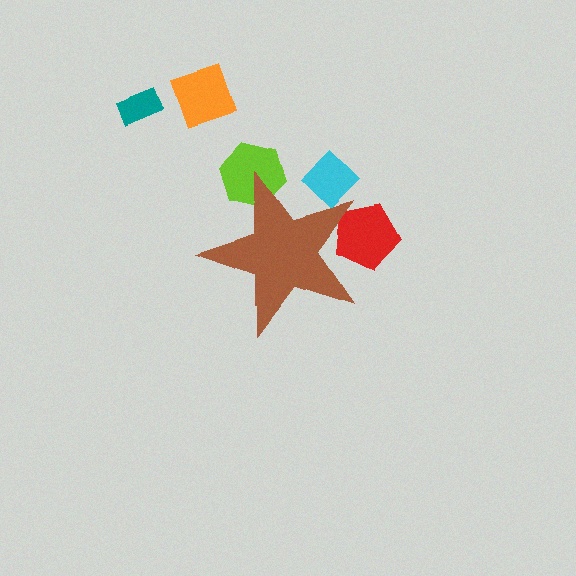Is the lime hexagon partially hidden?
Yes, the lime hexagon is partially hidden behind the brown star.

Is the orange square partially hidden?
No, the orange square is fully visible.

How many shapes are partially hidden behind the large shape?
3 shapes are partially hidden.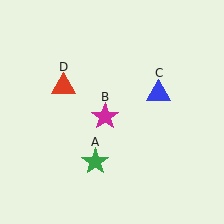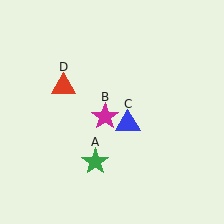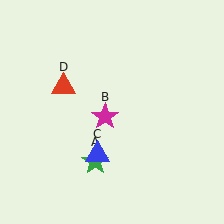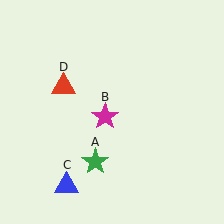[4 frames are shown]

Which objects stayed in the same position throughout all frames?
Green star (object A) and magenta star (object B) and red triangle (object D) remained stationary.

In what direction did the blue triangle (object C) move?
The blue triangle (object C) moved down and to the left.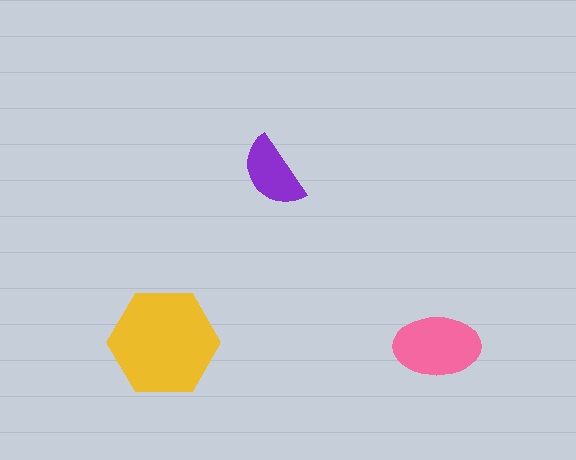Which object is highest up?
The purple semicircle is topmost.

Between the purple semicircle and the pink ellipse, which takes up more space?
The pink ellipse.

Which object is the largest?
The yellow hexagon.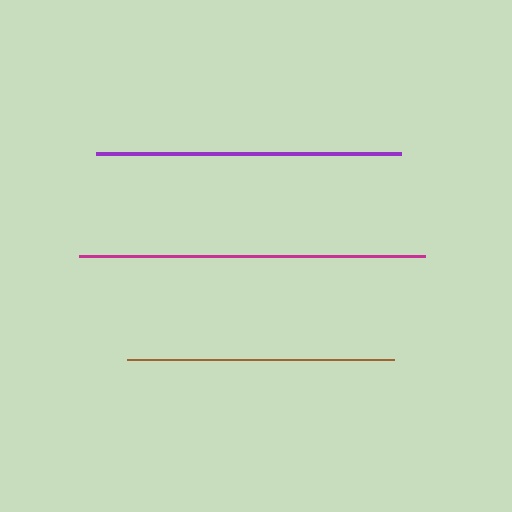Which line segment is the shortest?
The brown line is the shortest at approximately 266 pixels.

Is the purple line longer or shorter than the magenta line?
The magenta line is longer than the purple line.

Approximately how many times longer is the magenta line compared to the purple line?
The magenta line is approximately 1.1 times the length of the purple line.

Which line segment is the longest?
The magenta line is the longest at approximately 345 pixels.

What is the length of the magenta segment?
The magenta segment is approximately 345 pixels long.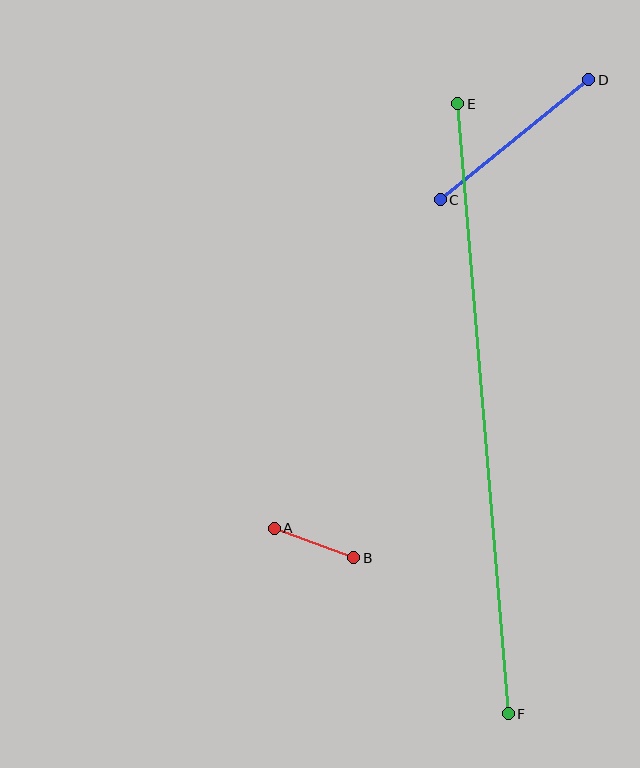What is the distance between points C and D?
The distance is approximately 191 pixels.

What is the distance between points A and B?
The distance is approximately 85 pixels.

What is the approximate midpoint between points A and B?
The midpoint is at approximately (314, 543) pixels.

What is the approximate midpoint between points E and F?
The midpoint is at approximately (483, 409) pixels.